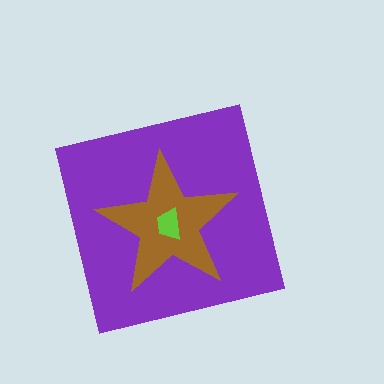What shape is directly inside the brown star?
The lime trapezoid.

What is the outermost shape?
The purple square.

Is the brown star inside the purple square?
Yes.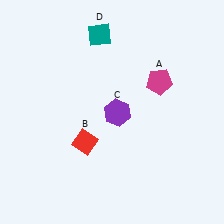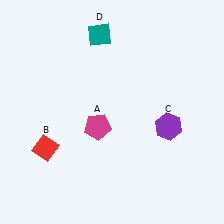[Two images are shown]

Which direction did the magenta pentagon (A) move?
The magenta pentagon (A) moved left.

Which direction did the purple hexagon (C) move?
The purple hexagon (C) moved right.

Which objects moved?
The objects that moved are: the magenta pentagon (A), the red diamond (B), the purple hexagon (C).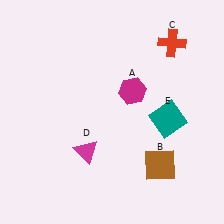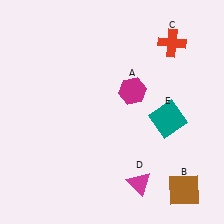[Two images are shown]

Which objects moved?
The objects that moved are: the brown square (B), the magenta triangle (D).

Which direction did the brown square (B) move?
The brown square (B) moved down.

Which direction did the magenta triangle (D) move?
The magenta triangle (D) moved right.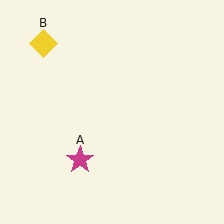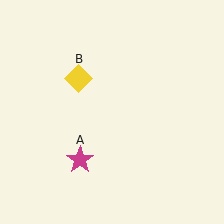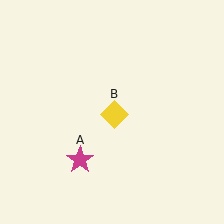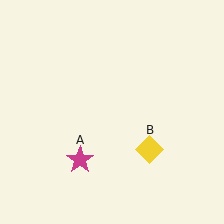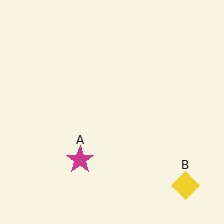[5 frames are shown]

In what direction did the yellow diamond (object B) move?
The yellow diamond (object B) moved down and to the right.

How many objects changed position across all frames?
1 object changed position: yellow diamond (object B).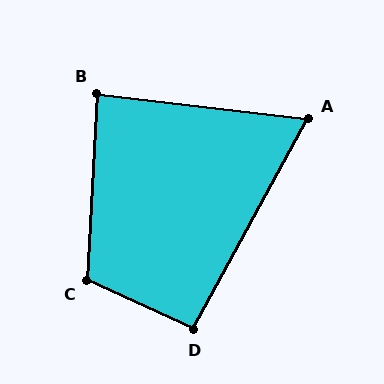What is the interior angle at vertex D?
Approximately 94 degrees (approximately right).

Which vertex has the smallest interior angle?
A, at approximately 68 degrees.